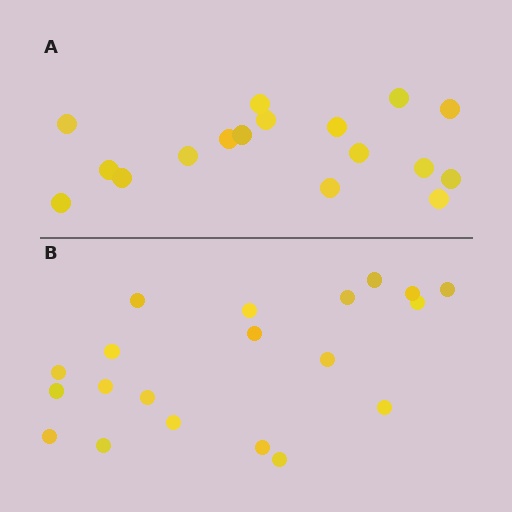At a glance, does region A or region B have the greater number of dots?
Region B (the bottom region) has more dots.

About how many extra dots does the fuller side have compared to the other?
Region B has just a few more — roughly 2 or 3 more dots than region A.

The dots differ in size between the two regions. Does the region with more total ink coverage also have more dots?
No. Region A has more total ink coverage because its dots are larger, but region B actually contains more individual dots. Total area can be misleading — the number of items is what matters here.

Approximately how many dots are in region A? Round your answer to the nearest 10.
About 20 dots. (The exact count is 17, which rounds to 20.)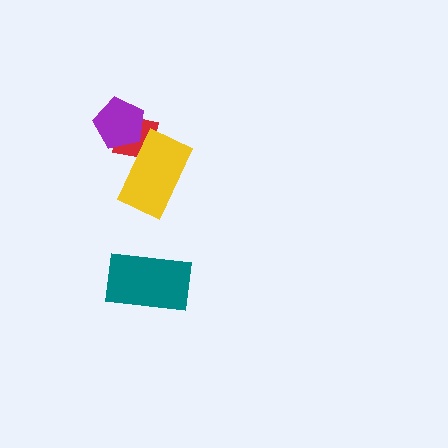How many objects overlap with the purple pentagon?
1 object overlaps with the purple pentagon.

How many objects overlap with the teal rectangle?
0 objects overlap with the teal rectangle.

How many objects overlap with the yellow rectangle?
1 object overlaps with the yellow rectangle.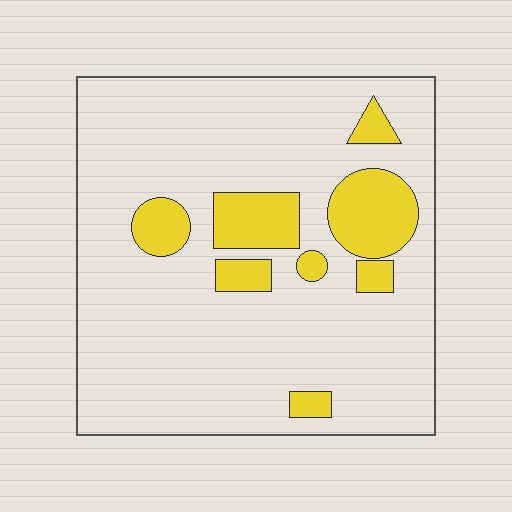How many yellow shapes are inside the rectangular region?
8.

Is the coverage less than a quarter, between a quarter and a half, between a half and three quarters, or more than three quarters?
Less than a quarter.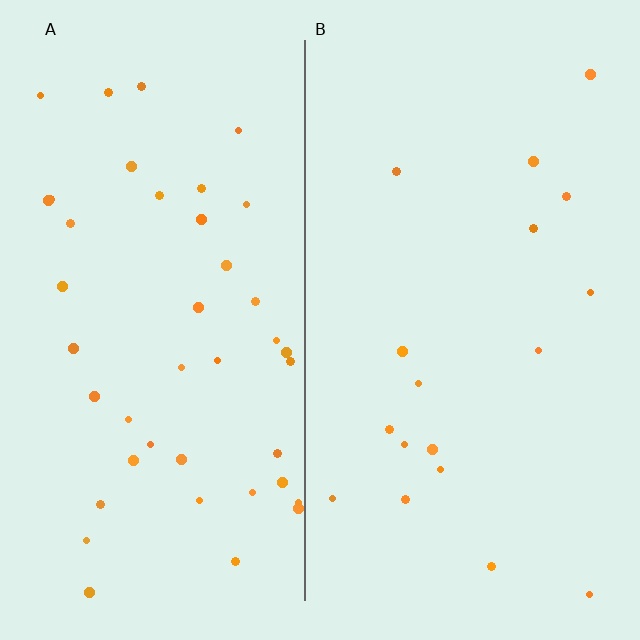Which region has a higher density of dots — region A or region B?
A (the left).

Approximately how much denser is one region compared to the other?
Approximately 2.4× — region A over region B.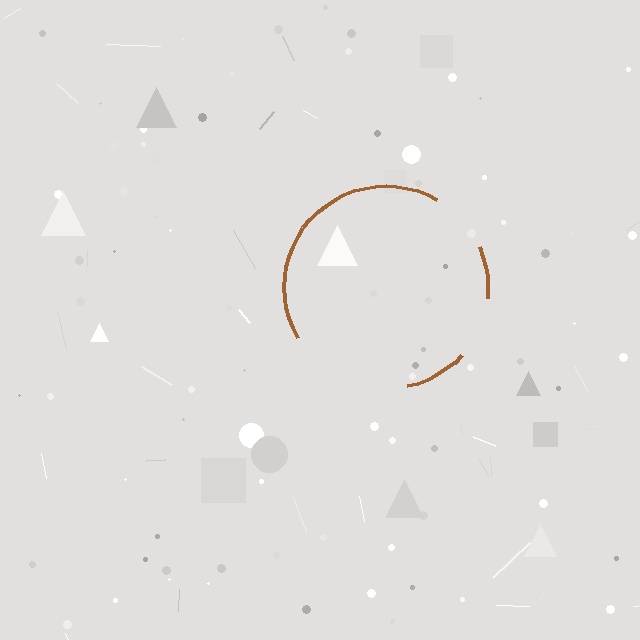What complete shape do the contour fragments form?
The contour fragments form a circle.